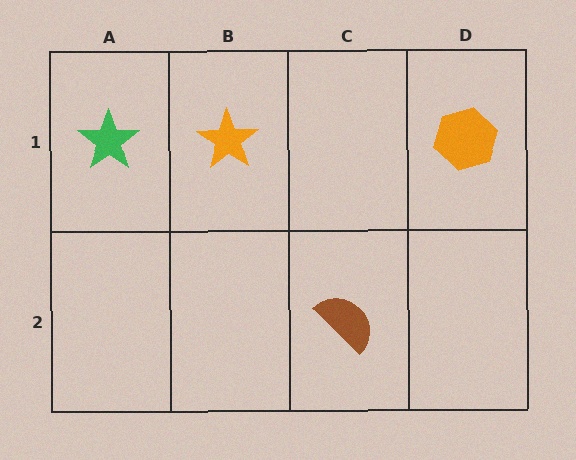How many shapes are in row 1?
3 shapes.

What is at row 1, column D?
An orange hexagon.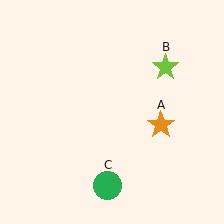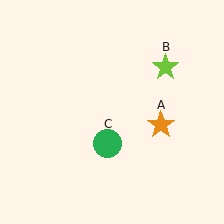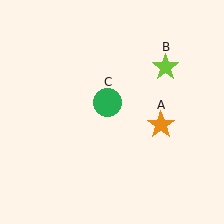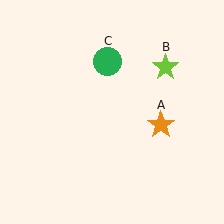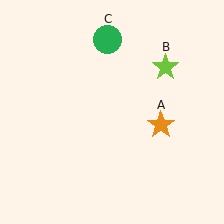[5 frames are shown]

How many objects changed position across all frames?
1 object changed position: green circle (object C).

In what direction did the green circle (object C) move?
The green circle (object C) moved up.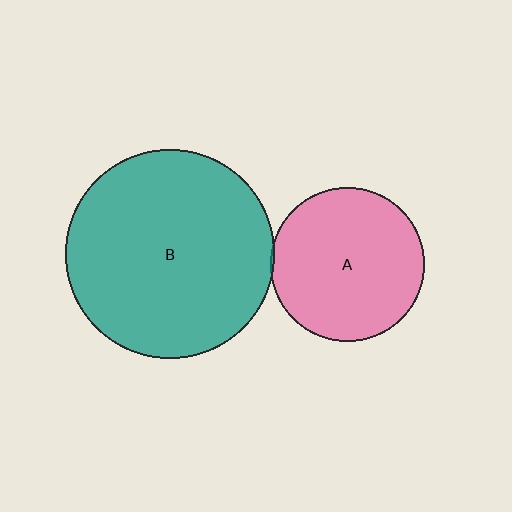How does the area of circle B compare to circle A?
Approximately 1.8 times.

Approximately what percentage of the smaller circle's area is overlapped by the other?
Approximately 5%.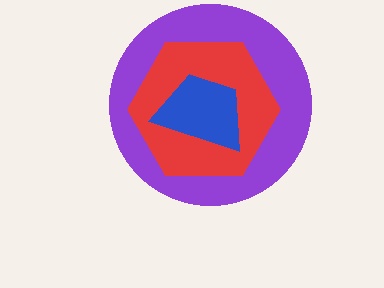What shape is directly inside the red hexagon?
The blue trapezoid.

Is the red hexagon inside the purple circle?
Yes.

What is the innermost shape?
The blue trapezoid.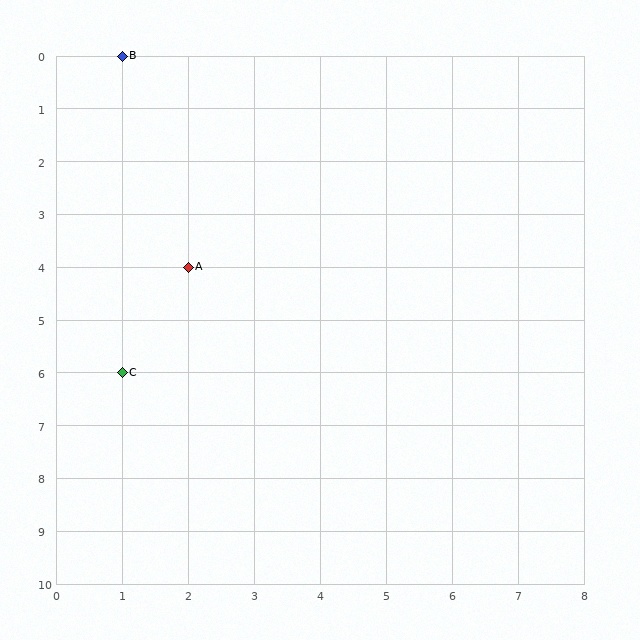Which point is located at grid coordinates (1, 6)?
Point C is at (1, 6).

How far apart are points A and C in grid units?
Points A and C are 1 column and 2 rows apart (about 2.2 grid units diagonally).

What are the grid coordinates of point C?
Point C is at grid coordinates (1, 6).